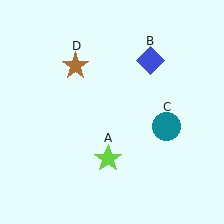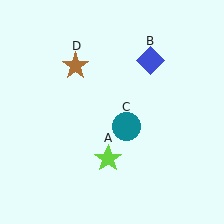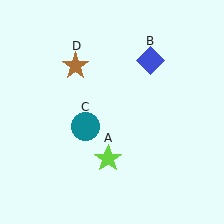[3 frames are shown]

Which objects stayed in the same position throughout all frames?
Lime star (object A) and blue diamond (object B) and brown star (object D) remained stationary.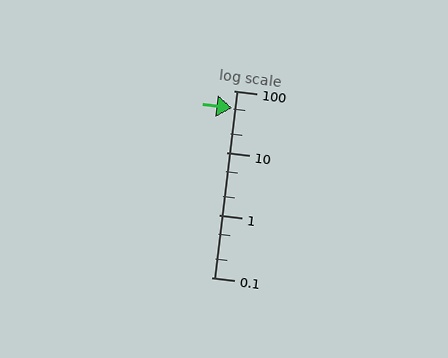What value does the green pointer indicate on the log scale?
The pointer indicates approximately 53.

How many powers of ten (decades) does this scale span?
The scale spans 3 decades, from 0.1 to 100.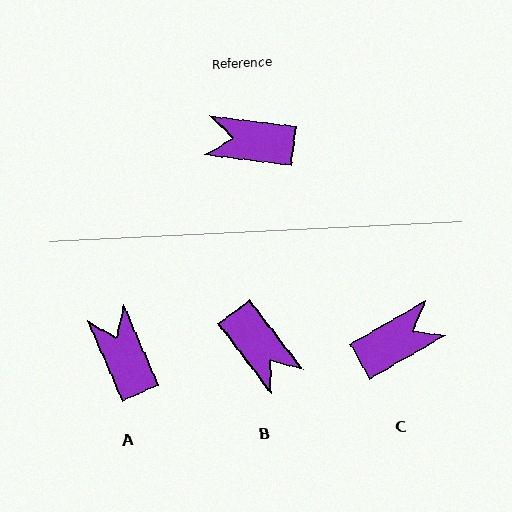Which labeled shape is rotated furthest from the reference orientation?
C, about 143 degrees away.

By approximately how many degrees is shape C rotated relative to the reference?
Approximately 143 degrees clockwise.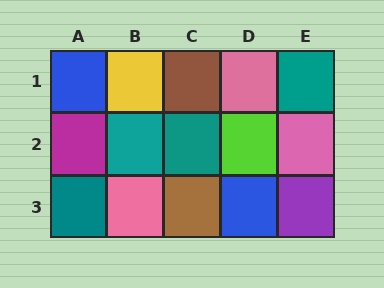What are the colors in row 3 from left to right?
Teal, pink, brown, blue, purple.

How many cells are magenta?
1 cell is magenta.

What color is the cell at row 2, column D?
Lime.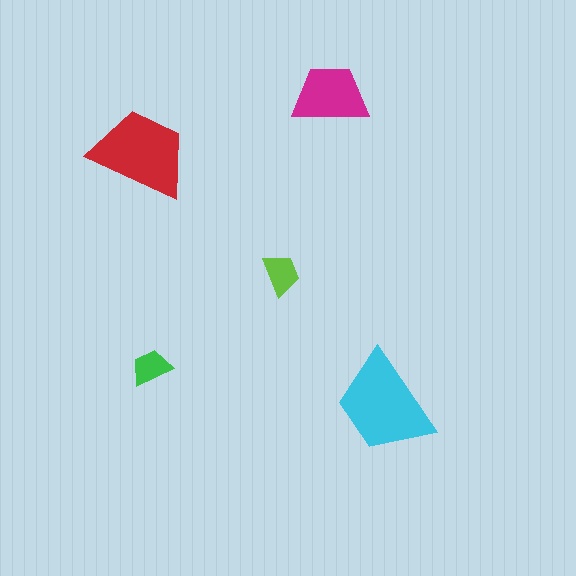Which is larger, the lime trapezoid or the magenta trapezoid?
The magenta one.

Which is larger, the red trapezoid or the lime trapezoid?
The red one.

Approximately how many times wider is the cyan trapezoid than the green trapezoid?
About 2.5 times wider.